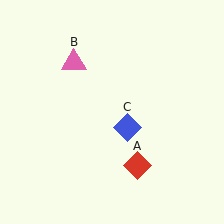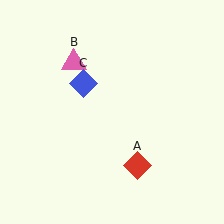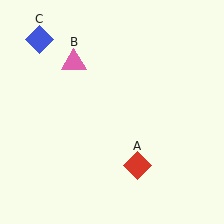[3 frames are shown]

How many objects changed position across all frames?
1 object changed position: blue diamond (object C).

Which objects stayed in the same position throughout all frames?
Red diamond (object A) and pink triangle (object B) remained stationary.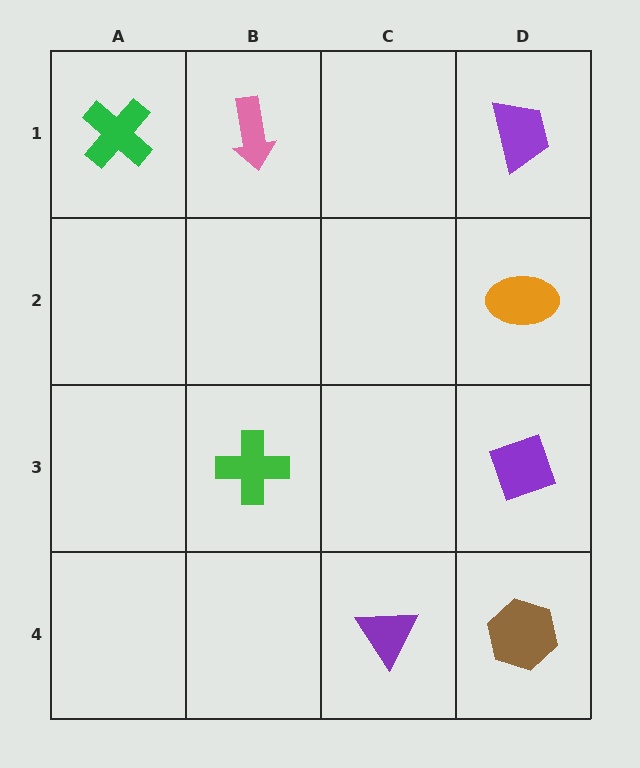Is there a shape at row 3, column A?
No, that cell is empty.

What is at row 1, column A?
A green cross.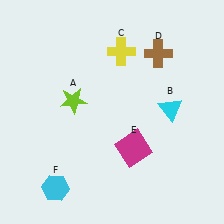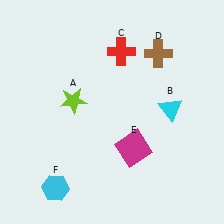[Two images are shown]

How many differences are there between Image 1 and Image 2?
There is 1 difference between the two images.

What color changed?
The cross (C) changed from yellow in Image 1 to red in Image 2.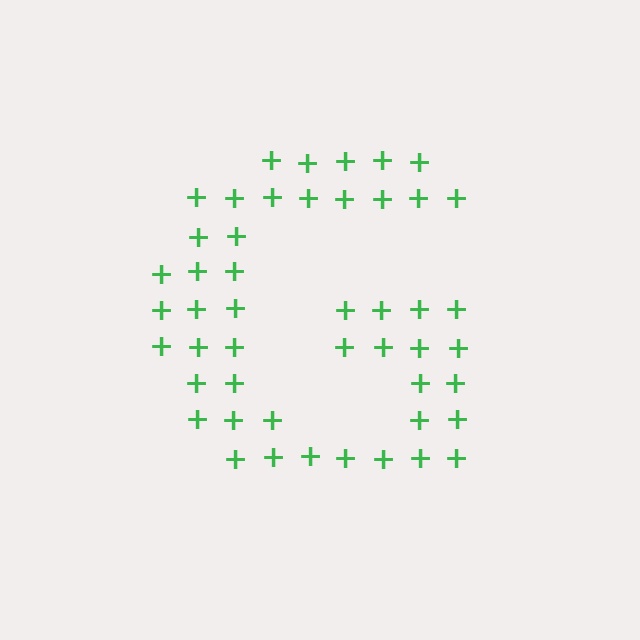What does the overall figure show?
The overall figure shows the letter G.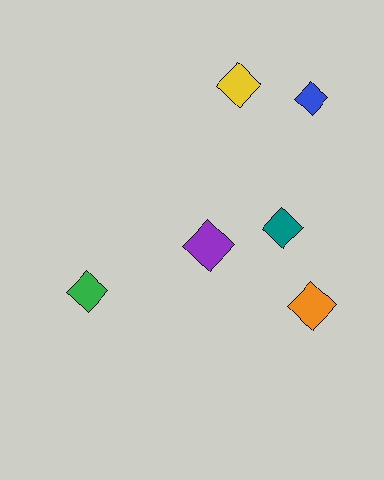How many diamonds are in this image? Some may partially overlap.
There are 6 diamonds.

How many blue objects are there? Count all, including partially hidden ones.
There is 1 blue object.